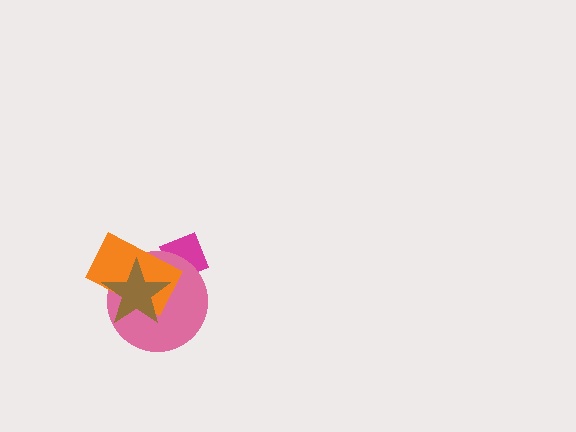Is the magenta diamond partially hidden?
Yes, it is partially covered by another shape.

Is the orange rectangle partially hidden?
Yes, it is partially covered by another shape.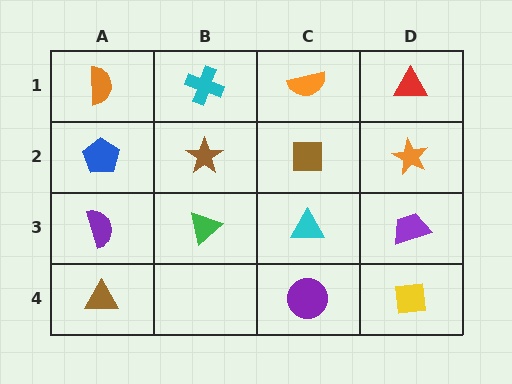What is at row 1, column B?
A cyan cross.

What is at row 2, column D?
An orange star.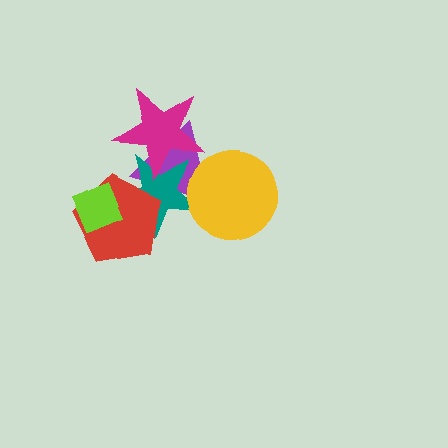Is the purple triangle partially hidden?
Yes, it is partially covered by another shape.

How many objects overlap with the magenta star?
2 objects overlap with the magenta star.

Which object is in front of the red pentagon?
The lime diamond is in front of the red pentagon.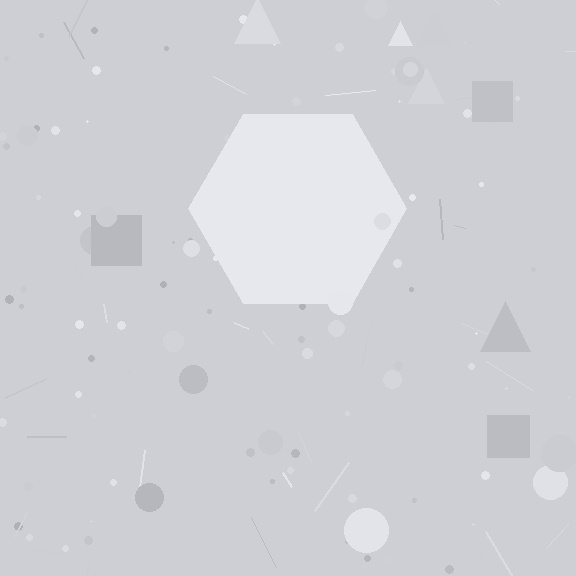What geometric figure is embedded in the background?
A hexagon is embedded in the background.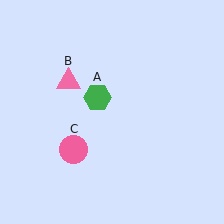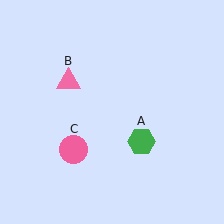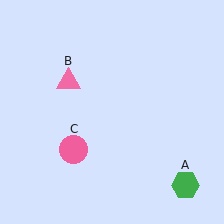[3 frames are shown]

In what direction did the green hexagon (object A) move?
The green hexagon (object A) moved down and to the right.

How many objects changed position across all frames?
1 object changed position: green hexagon (object A).